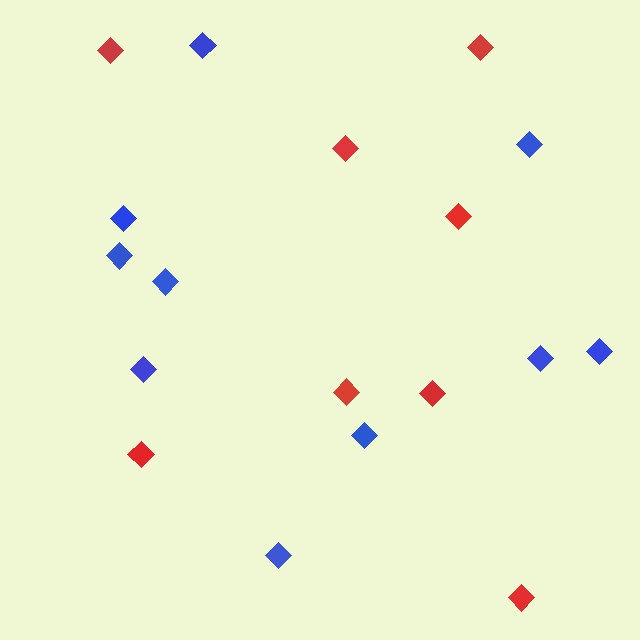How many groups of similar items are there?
There are 2 groups: one group of red diamonds (8) and one group of blue diamonds (10).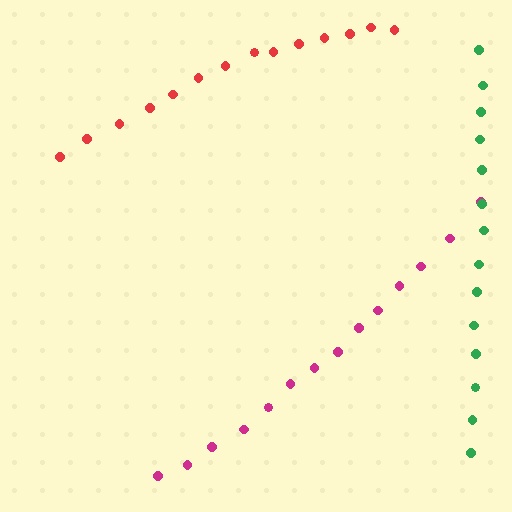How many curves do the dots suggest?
There are 3 distinct paths.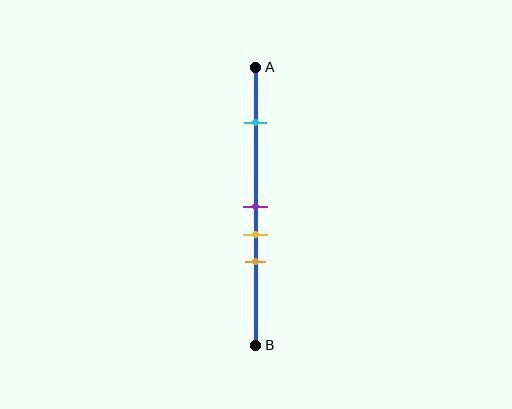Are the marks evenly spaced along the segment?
No, the marks are not evenly spaced.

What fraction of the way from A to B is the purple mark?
The purple mark is approximately 50% (0.5) of the way from A to B.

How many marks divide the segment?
There are 4 marks dividing the segment.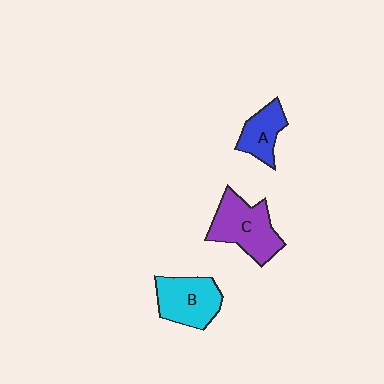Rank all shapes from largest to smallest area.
From largest to smallest: C (purple), B (cyan), A (blue).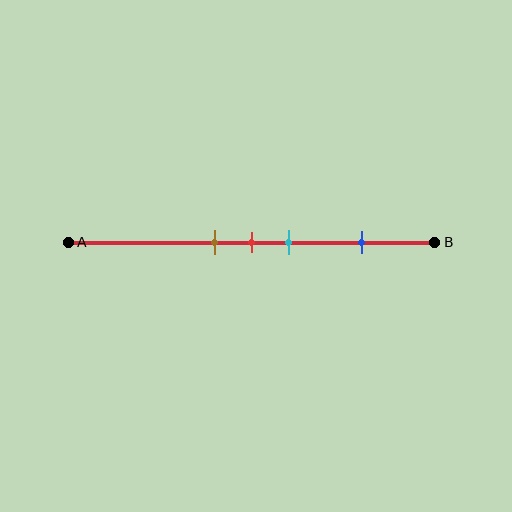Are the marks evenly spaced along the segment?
No, the marks are not evenly spaced.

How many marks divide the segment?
There are 4 marks dividing the segment.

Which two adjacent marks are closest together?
The brown and red marks are the closest adjacent pair.